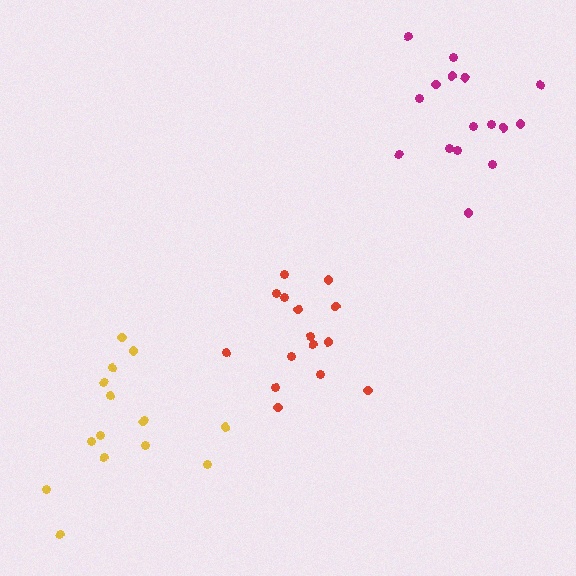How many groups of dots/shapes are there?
There are 3 groups.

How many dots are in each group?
Group 1: 15 dots, Group 2: 15 dots, Group 3: 16 dots (46 total).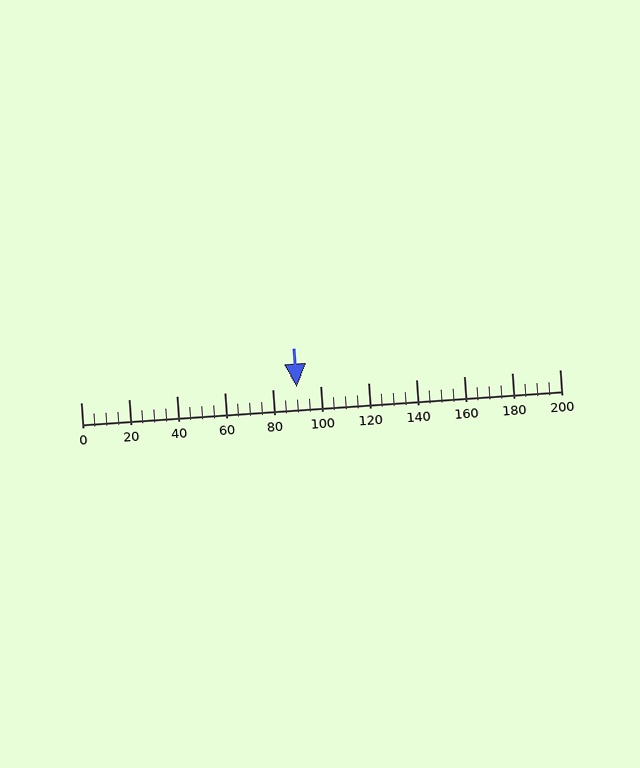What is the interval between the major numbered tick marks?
The major tick marks are spaced 20 units apart.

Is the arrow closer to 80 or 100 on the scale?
The arrow is closer to 100.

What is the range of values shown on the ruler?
The ruler shows values from 0 to 200.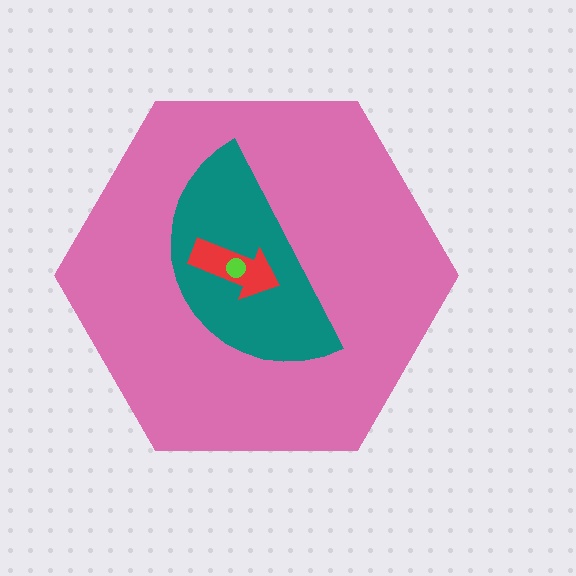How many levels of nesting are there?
4.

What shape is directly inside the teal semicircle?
The red arrow.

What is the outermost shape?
The pink hexagon.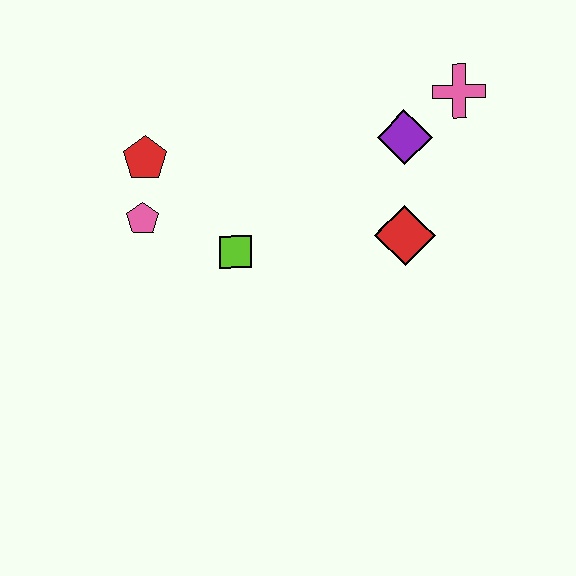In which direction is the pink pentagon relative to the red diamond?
The pink pentagon is to the left of the red diamond.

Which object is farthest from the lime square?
The pink cross is farthest from the lime square.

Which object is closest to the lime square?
The pink pentagon is closest to the lime square.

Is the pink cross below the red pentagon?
No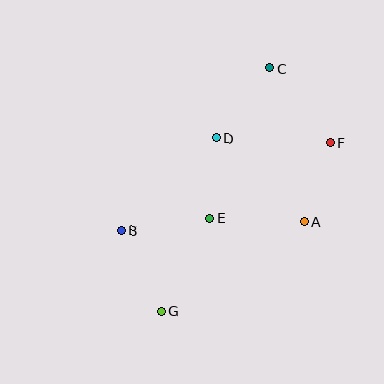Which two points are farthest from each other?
Points C and G are farthest from each other.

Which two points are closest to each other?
Points D and E are closest to each other.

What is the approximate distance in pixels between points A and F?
The distance between A and F is approximately 83 pixels.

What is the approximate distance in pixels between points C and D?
The distance between C and D is approximately 88 pixels.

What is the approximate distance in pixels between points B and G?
The distance between B and G is approximately 90 pixels.